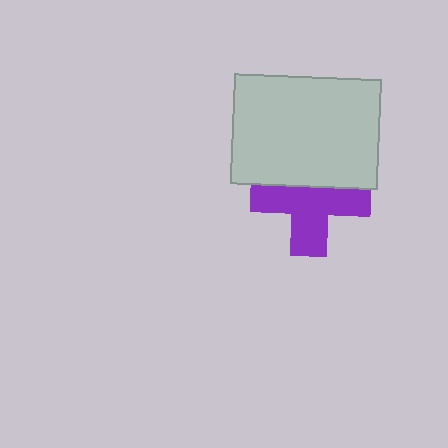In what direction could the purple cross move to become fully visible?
The purple cross could move down. That would shift it out from behind the light gray rectangle entirely.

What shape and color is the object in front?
The object in front is a light gray rectangle.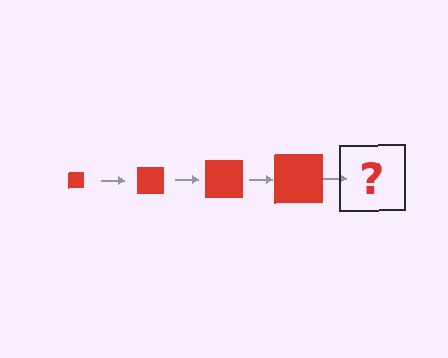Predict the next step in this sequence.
The next step is a red square, larger than the previous one.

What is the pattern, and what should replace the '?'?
The pattern is that the square gets progressively larger each step. The '?' should be a red square, larger than the previous one.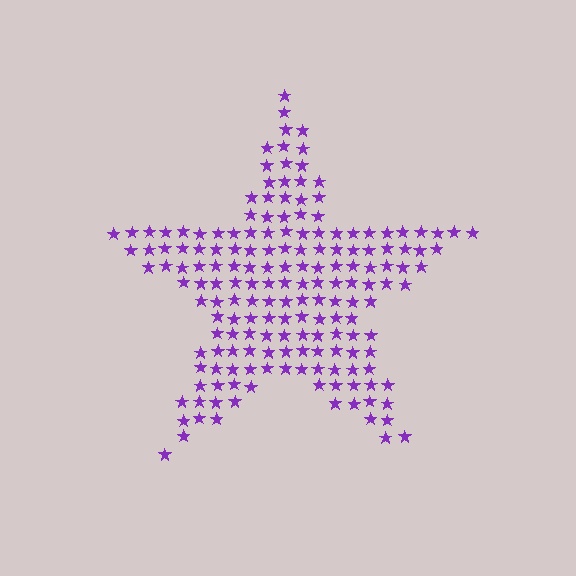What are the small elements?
The small elements are stars.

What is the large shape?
The large shape is a star.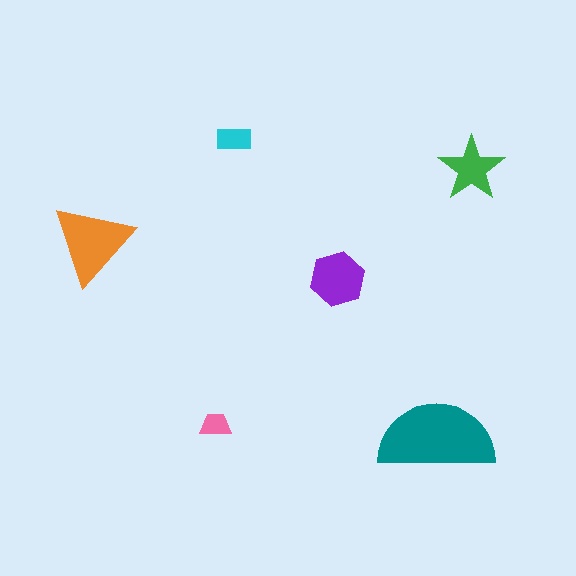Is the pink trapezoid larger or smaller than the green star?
Smaller.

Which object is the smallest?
The pink trapezoid.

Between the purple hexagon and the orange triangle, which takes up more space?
The orange triangle.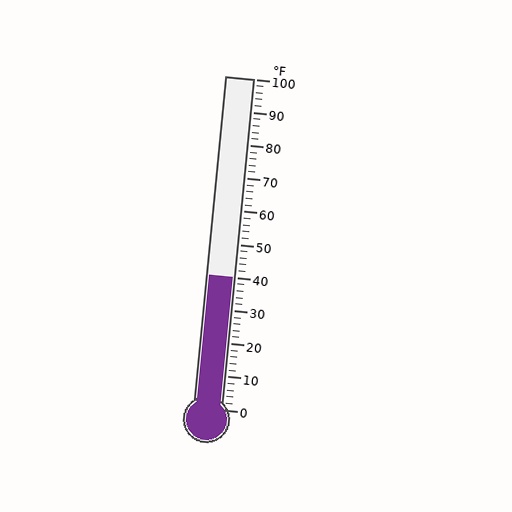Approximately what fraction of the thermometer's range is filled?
The thermometer is filled to approximately 40% of its range.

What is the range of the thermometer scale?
The thermometer scale ranges from 0°F to 100°F.